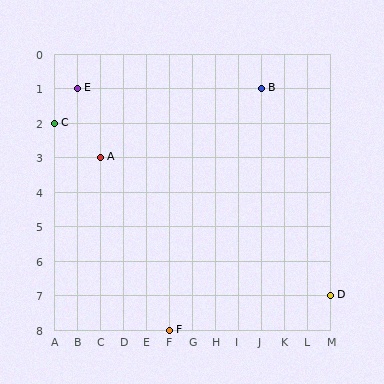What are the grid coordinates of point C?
Point C is at grid coordinates (A, 2).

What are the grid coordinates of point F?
Point F is at grid coordinates (F, 8).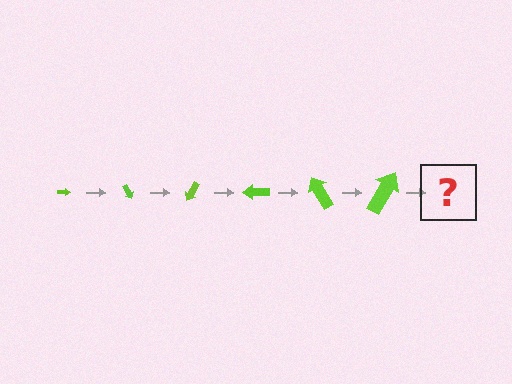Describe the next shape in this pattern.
It should be an arrow, larger than the previous one and rotated 360 degrees from the start.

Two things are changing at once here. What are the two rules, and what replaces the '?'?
The two rules are that the arrow grows larger each step and it rotates 60 degrees each step. The '?' should be an arrow, larger than the previous one and rotated 360 degrees from the start.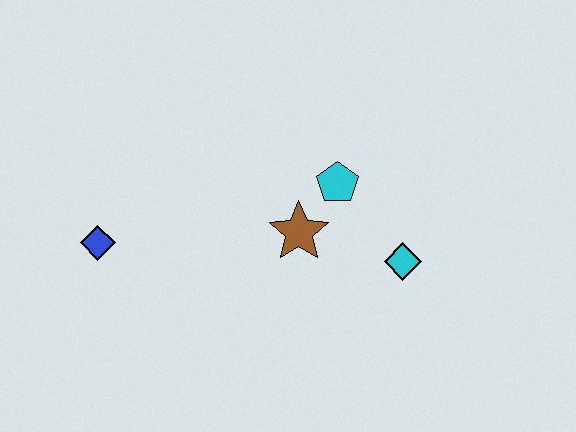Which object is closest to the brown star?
The cyan pentagon is closest to the brown star.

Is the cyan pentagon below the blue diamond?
No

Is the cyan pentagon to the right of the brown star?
Yes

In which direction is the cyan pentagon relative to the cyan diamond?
The cyan pentagon is above the cyan diamond.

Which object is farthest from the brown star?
The blue diamond is farthest from the brown star.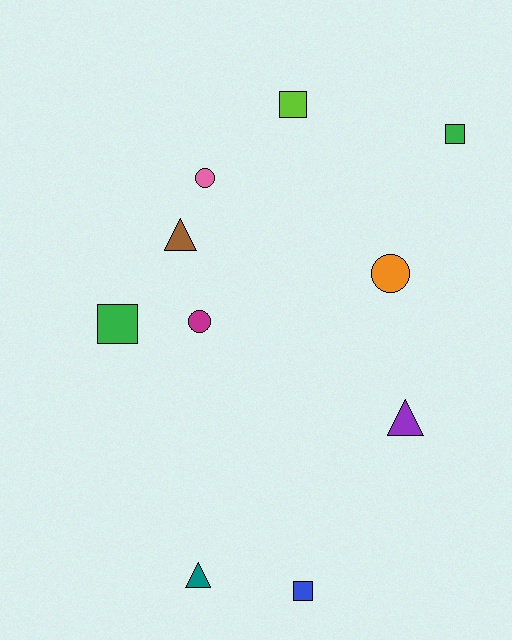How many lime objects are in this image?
There is 1 lime object.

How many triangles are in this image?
There are 3 triangles.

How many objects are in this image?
There are 10 objects.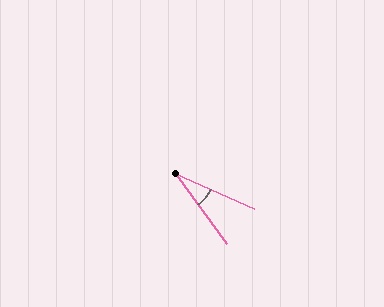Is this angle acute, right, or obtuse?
It is acute.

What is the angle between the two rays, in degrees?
Approximately 30 degrees.